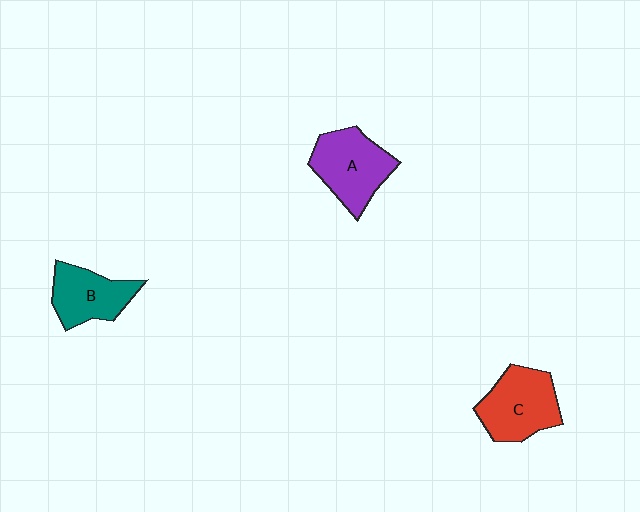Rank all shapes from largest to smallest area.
From largest to smallest: A (purple), C (red), B (teal).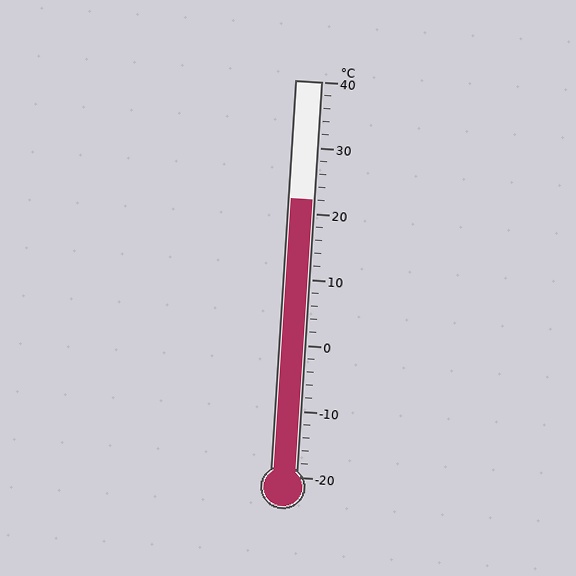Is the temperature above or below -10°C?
The temperature is above -10°C.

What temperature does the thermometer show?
The thermometer shows approximately 22°C.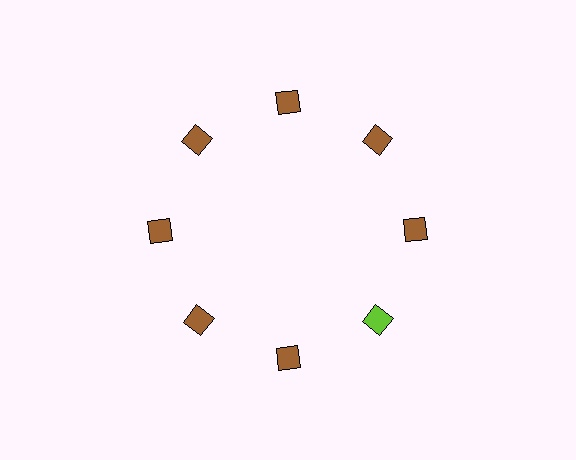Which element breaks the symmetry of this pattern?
The lime diamond at roughly the 4 o'clock position breaks the symmetry. All other shapes are brown diamonds.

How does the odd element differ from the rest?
It has a different color: lime instead of brown.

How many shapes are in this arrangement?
There are 8 shapes arranged in a ring pattern.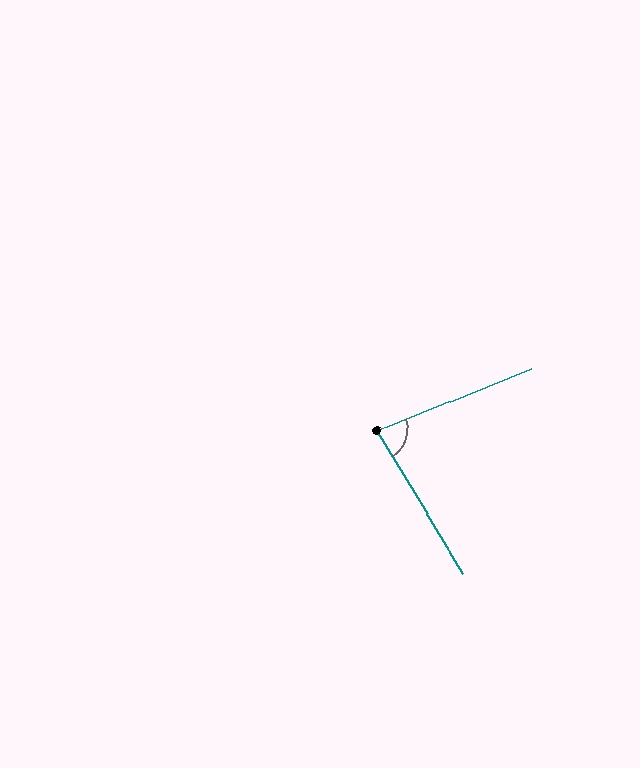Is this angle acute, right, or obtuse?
It is acute.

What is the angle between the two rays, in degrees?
Approximately 81 degrees.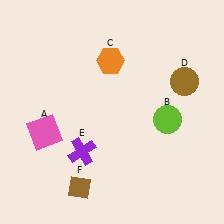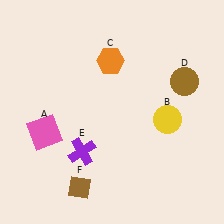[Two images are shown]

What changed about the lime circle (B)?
In Image 1, B is lime. In Image 2, it changed to yellow.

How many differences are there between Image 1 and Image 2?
There is 1 difference between the two images.